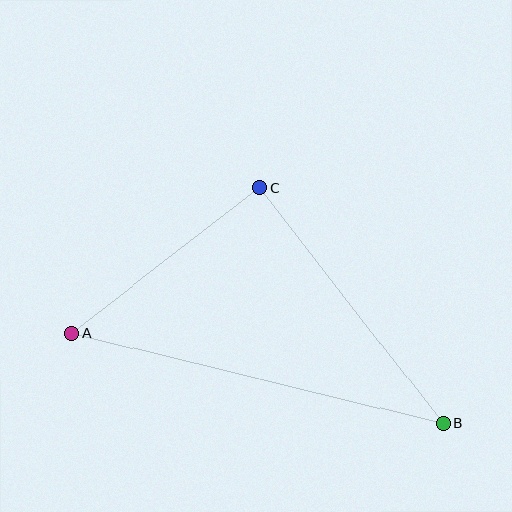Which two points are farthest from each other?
Points A and B are farthest from each other.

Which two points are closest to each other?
Points A and C are closest to each other.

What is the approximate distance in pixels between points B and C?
The distance between B and C is approximately 299 pixels.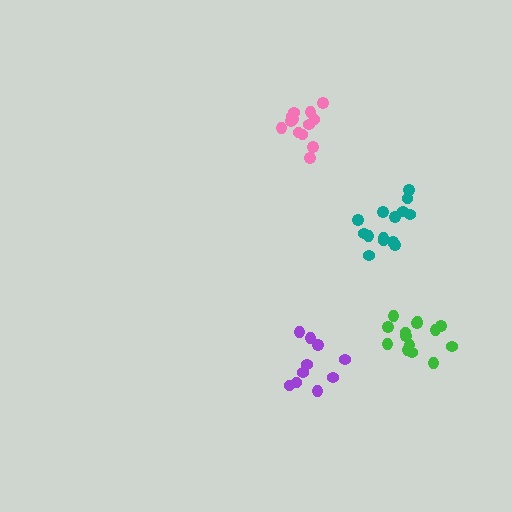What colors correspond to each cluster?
The clusters are colored: purple, pink, teal, green.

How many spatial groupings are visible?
There are 4 spatial groupings.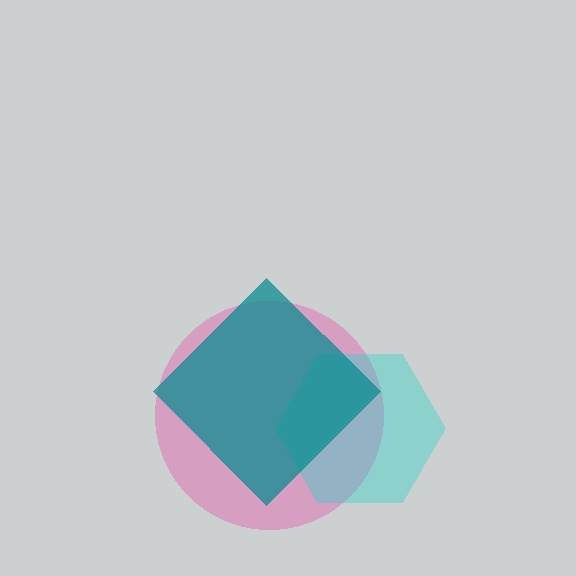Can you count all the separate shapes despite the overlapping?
Yes, there are 3 separate shapes.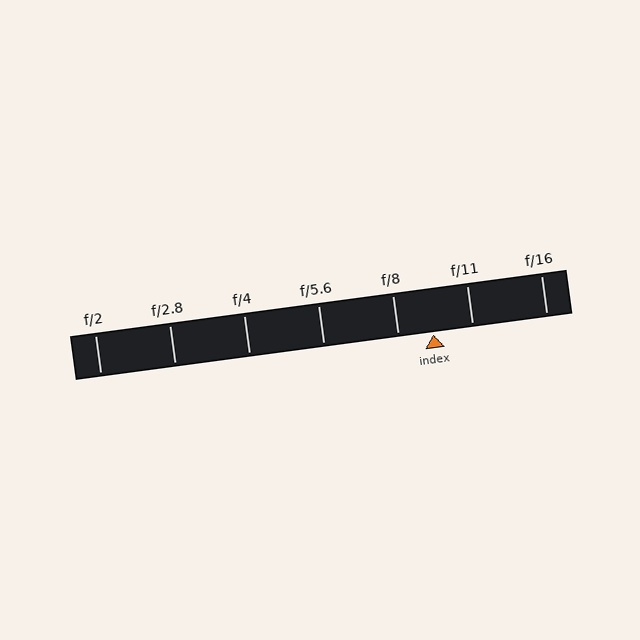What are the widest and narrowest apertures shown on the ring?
The widest aperture shown is f/2 and the narrowest is f/16.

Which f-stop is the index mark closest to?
The index mark is closest to f/8.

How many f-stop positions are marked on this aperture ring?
There are 7 f-stop positions marked.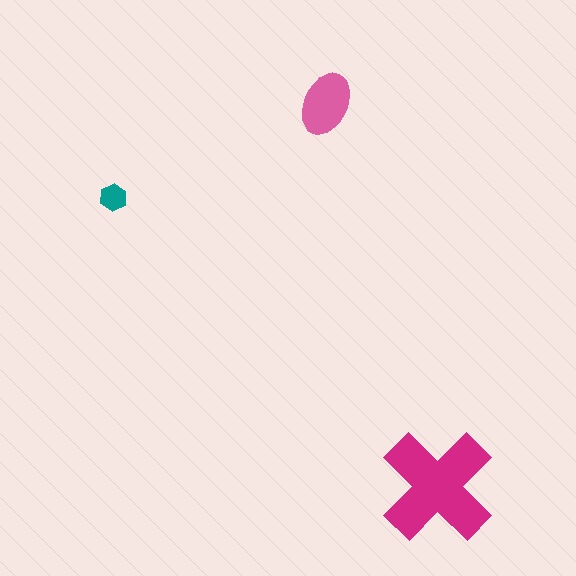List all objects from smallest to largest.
The teal hexagon, the pink ellipse, the magenta cross.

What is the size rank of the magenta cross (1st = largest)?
1st.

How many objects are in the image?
There are 3 objects in the image.